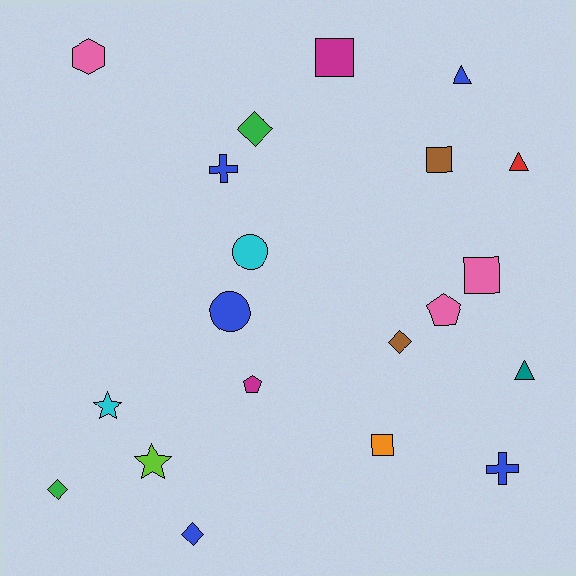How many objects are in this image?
There are 20 objects.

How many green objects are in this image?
There are 2 green objects.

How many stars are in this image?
There are 2 stars.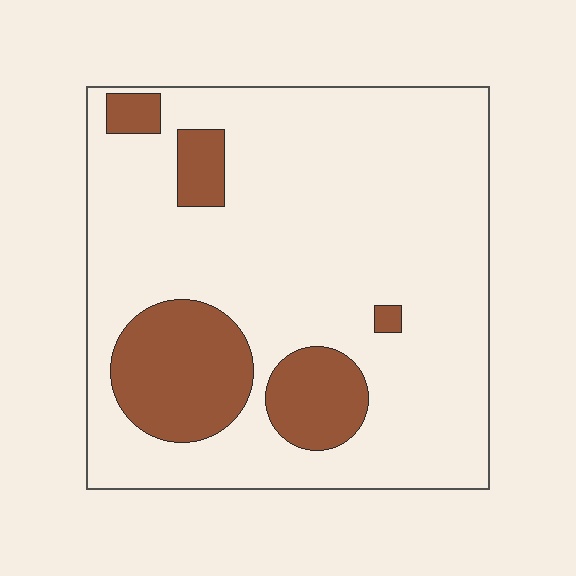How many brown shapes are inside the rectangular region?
5.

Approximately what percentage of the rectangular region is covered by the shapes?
Approximately 20%.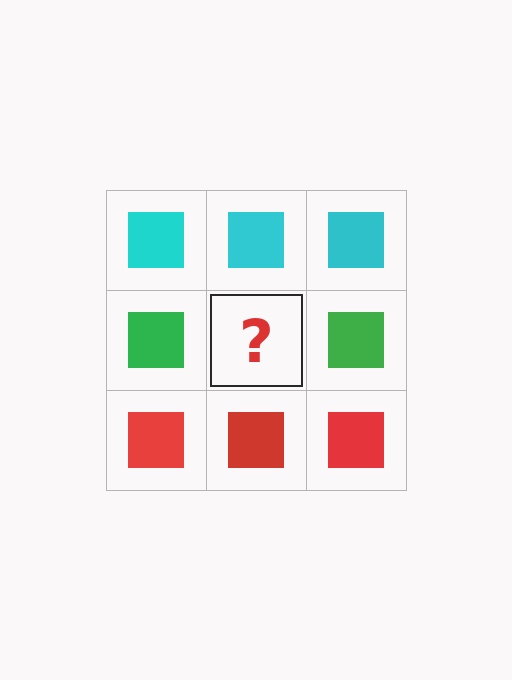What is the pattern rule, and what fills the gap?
The rule is that each row has a consistent color. The gap should be filled with a green square.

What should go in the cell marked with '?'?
The missing cell should contain a green square.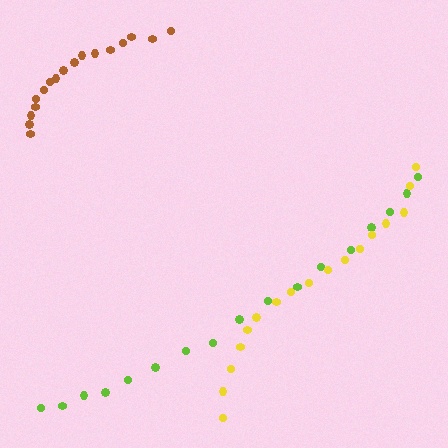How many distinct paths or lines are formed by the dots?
There are 3 distinct paths.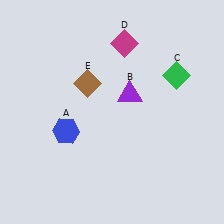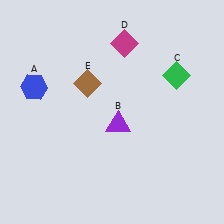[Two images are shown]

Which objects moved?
The objects that moved are: the blue hexagon (A), the purple triangle (B).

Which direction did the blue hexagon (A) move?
The blue hexagon (A) moved up.